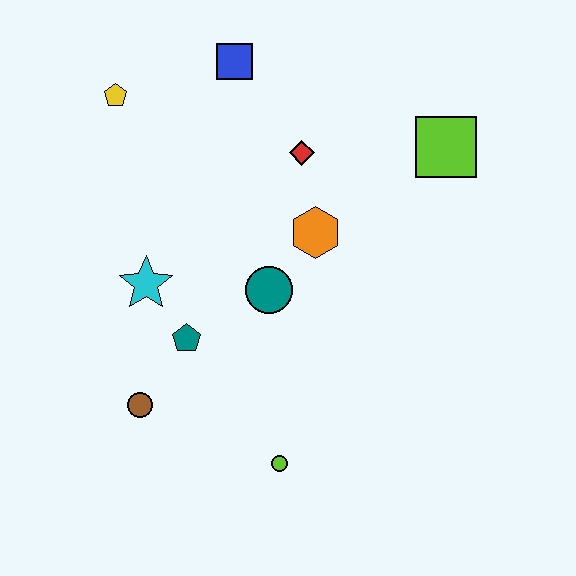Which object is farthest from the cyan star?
The lime square is farthest from the cyan star.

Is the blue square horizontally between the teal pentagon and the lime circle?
Yes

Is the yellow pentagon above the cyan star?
Yes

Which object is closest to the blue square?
The red diamond is closest to the blue square.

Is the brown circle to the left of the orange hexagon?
Yes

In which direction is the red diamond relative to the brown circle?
The red diamond is above the brown circle.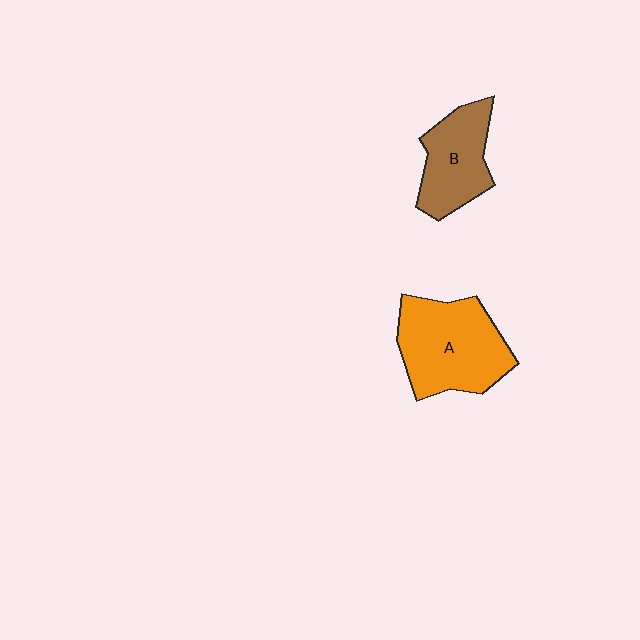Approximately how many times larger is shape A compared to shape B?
Approximately 1.4 times.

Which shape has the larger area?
Shape A (orange).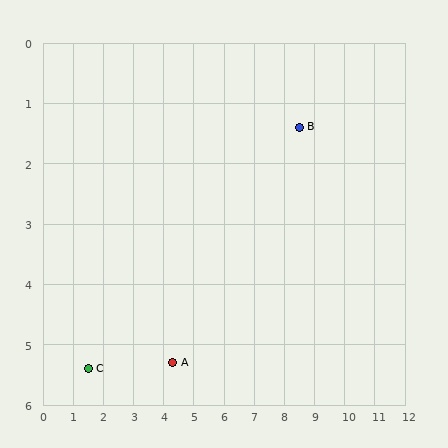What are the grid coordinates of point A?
Point A is at approximately (4.3, 5.3).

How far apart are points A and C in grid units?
Points A and C are about 2.8 grid units apart.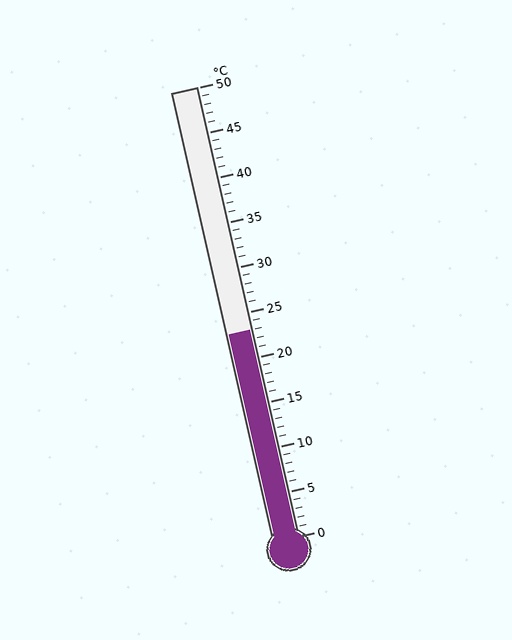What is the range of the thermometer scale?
The thermometer scale ranges from 0°C to 50°C.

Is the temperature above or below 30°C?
The temperature is below 30°C.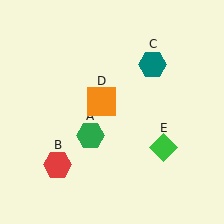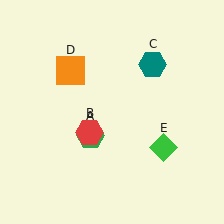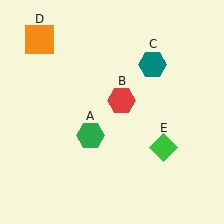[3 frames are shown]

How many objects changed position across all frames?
2 objects changed position: red hexagon (object B), orange square (object D).